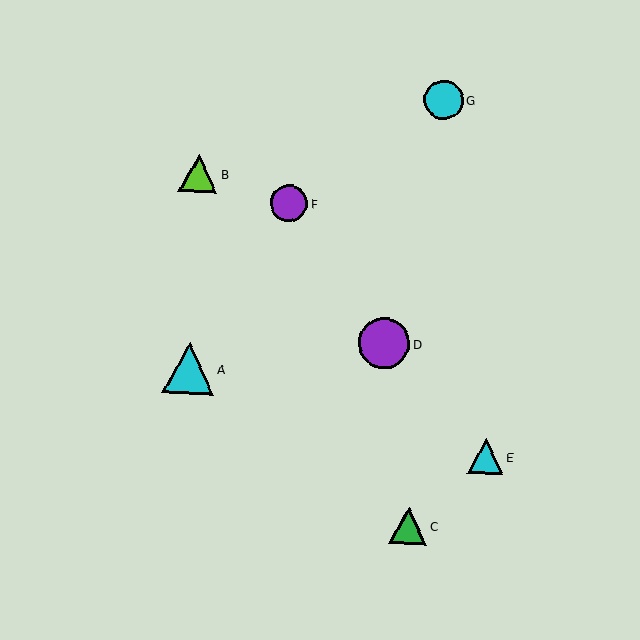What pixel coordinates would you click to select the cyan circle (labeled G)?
Click at (444, 100) to select the cyan circle G.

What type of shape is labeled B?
Shape B is a lime triangle.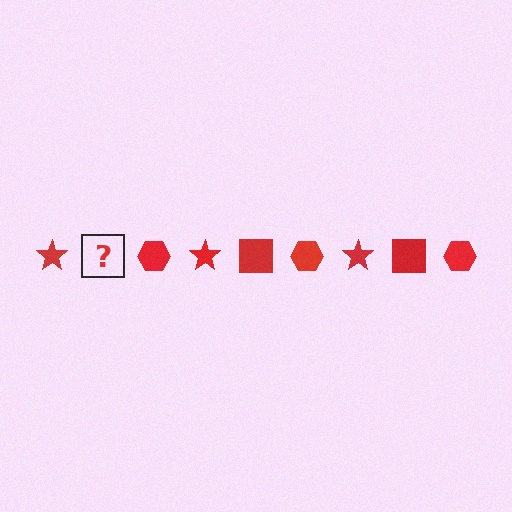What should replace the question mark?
The question mark should be replaced with a red square.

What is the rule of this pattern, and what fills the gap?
The rule is that the pattern cycles through star, square, hexagon shapes in red. The gap should be filled with a red square.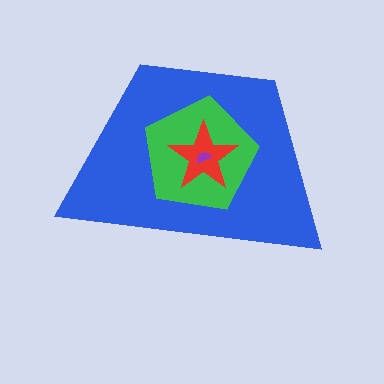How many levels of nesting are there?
4.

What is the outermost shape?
The blue trapezoid.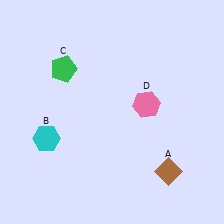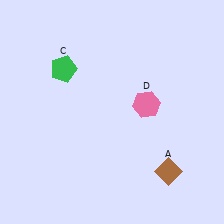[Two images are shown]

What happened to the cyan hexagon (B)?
The cyan hexagon (B) was removed in Image 2. It was in the bottom-left area of Image 1.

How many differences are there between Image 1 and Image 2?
There is 1 difference between the two images.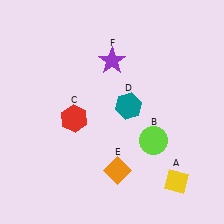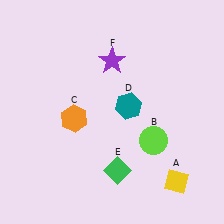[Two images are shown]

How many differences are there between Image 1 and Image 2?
There are 2 differences between the two images.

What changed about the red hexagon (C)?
In Image 1, C is red. In Image 2, it changed to orange.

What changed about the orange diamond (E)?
In Image 1, E is orange. In Image 2, it changed to green.